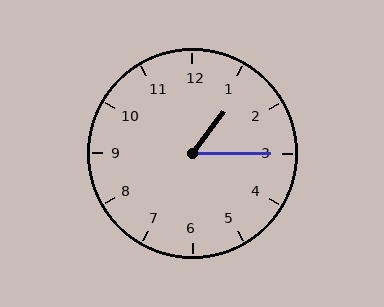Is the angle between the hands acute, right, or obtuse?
It is acute.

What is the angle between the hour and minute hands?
Approximately 52 degrees.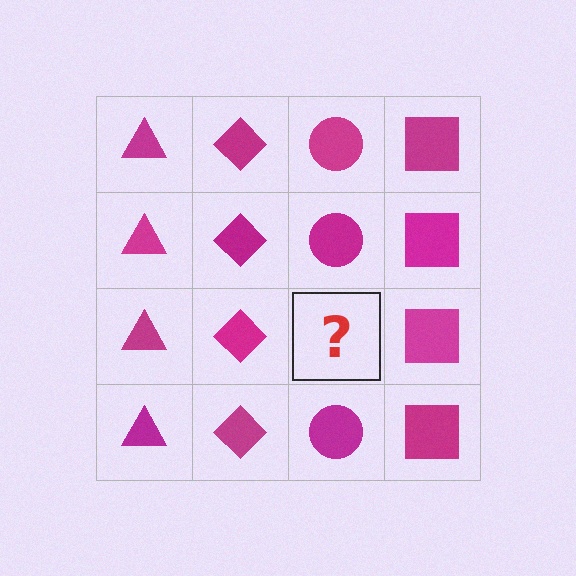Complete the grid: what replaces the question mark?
The question mark should be replaced with a magenta circle.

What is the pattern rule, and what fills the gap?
The rule is that each column has a consistent shape. The gap should be filled with a magenta circle.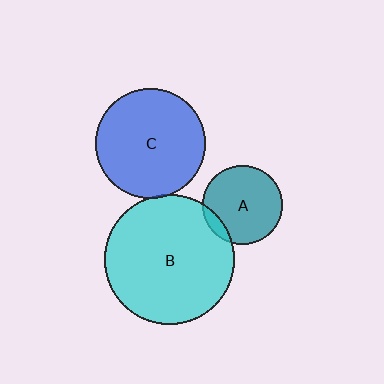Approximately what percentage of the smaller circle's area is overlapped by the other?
Approximately 10%.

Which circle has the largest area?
Circle B (cyan).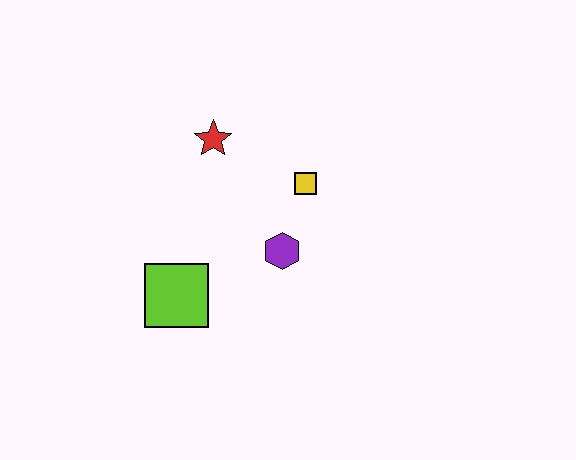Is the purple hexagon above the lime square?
Yes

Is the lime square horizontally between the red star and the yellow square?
No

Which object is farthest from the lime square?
The yellow square is farthest from the lime square.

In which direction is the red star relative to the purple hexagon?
The red star is above the purple hexagon.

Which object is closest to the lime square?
The purple hexagon is closest to the lime square.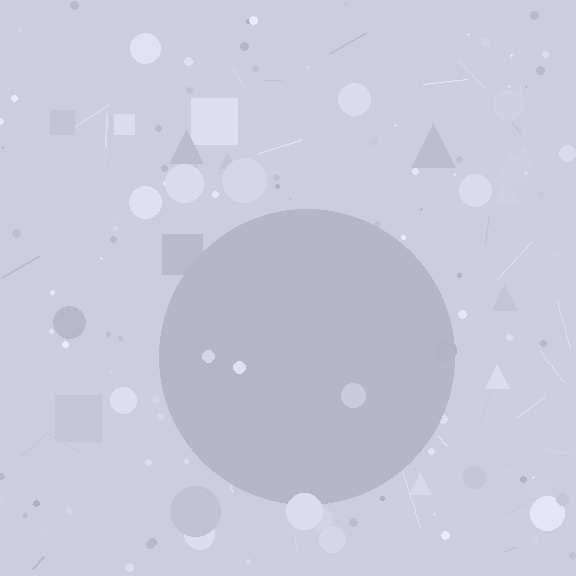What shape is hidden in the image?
A circle is hidden in the image.